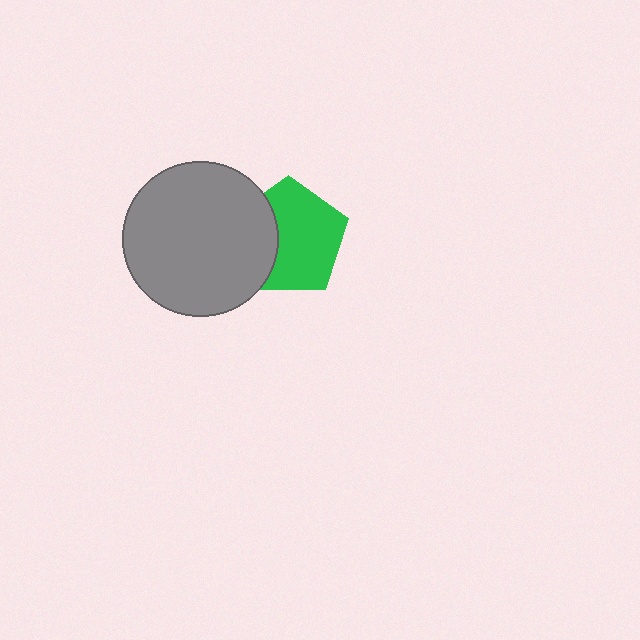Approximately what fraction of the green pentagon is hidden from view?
Roughly 33% of the green pentagon is hidden behind the gray circle.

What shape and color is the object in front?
The object in front is a gray circle.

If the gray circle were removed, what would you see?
You would see the complete green pentagon.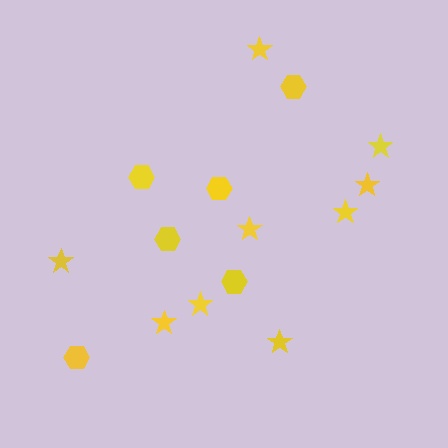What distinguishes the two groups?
There are 2 groups: one group of stars (9) and one group of hexagons (6).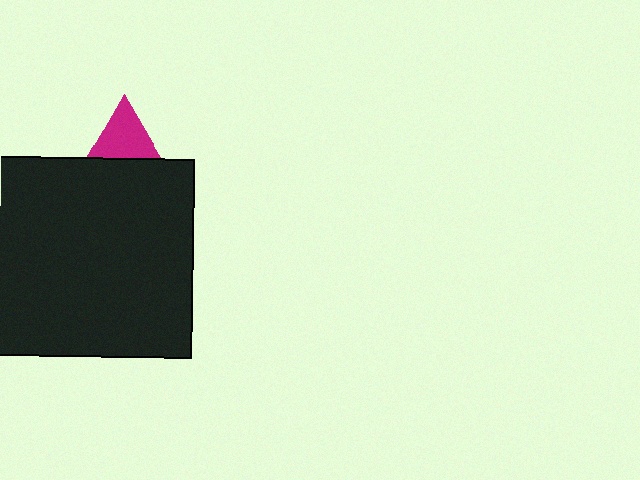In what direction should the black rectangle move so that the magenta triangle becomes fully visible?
The black rectangle should move down. That is the shortest direction to clear the overlap and leave the magenta triangle fully visible.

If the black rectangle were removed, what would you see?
You would see the complete magenta triangle.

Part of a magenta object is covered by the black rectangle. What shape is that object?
It is a triangle.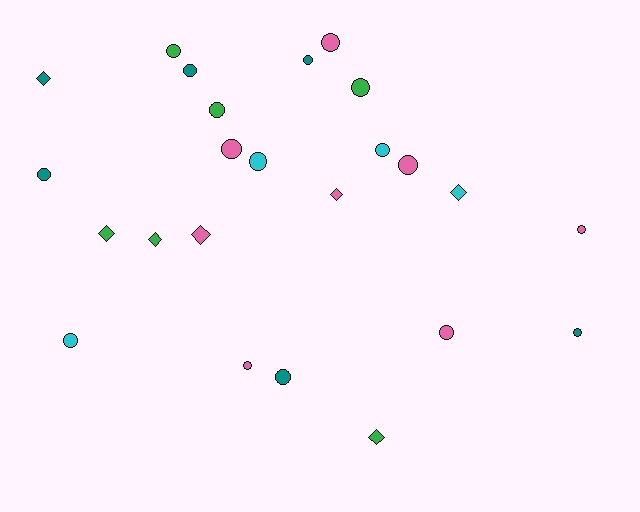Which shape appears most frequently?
Circle, with 17 objects.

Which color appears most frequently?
Pink, with 8 objects.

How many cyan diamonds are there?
There is 1 cyan diamond.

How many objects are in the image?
There are 24 objects.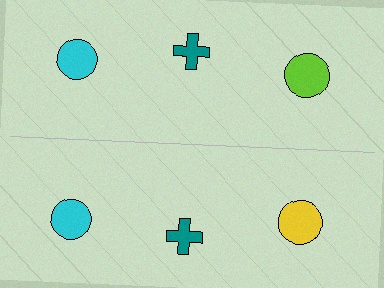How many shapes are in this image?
There are 6 shapes in this image.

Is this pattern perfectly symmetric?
No, the pattern is not perfectly symmetric. The yellow circle on the bottom side breaks the symmetry — its mirror counterpart is lime.